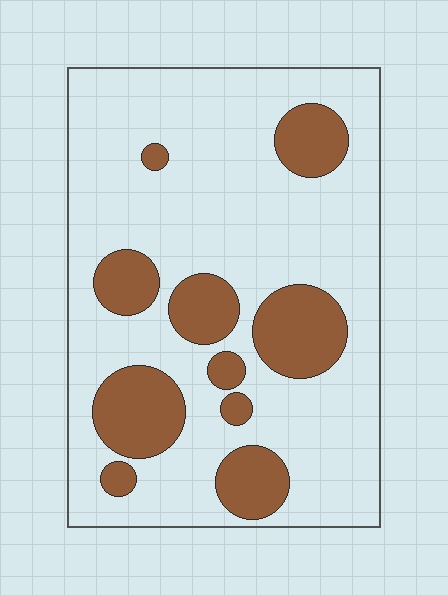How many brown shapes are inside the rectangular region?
10.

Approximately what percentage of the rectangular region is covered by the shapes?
Approximately 25%.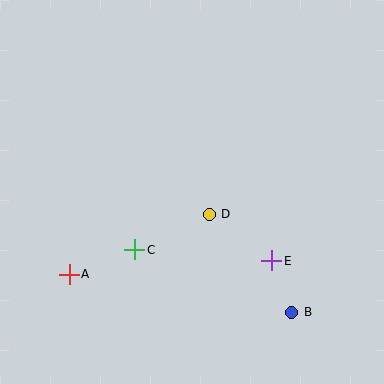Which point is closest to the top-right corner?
Point D is closest to the top-right corner.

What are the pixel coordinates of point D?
Point D is at (209, 214).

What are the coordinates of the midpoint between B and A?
The midpoint between B and A is at (180, 293).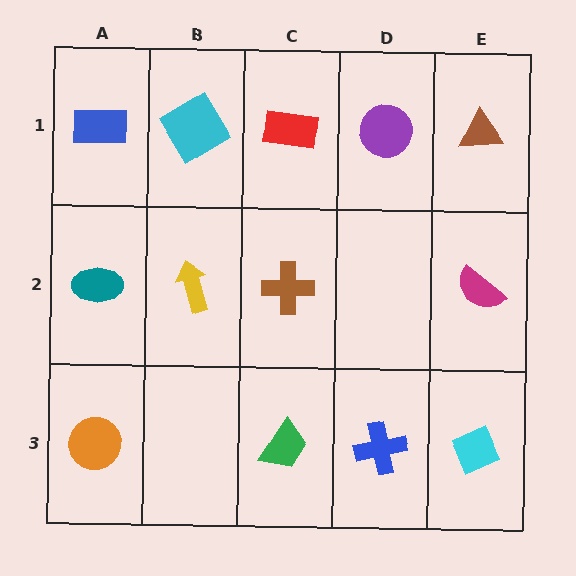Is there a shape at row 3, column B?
No, that cell is empty.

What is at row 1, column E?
A brown triangle.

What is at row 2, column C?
A brown cross.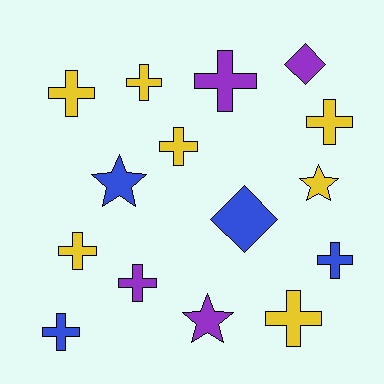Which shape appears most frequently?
Cross, with 10 objects.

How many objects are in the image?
There are 15 objects.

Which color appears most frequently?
Yellow, with 7 objects.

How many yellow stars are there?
There is 1 yellow star.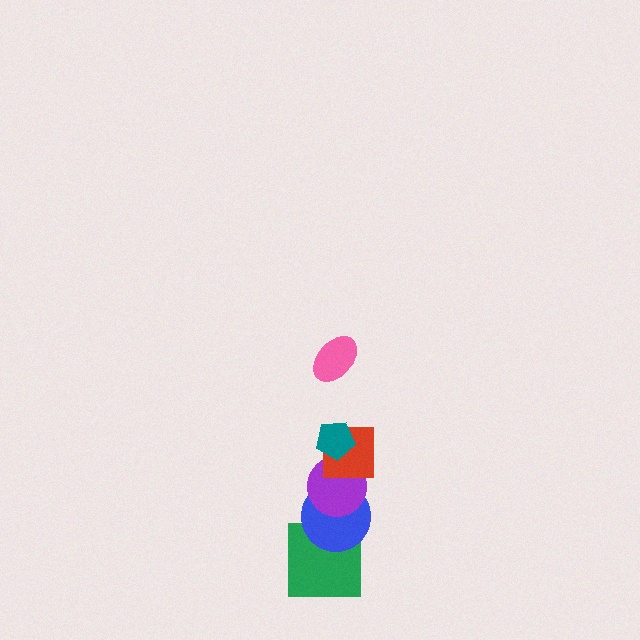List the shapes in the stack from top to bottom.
From top to bottom: the pink ellipse, the teal pentagon, the red square, the purple circle, the blue circle, the green square.